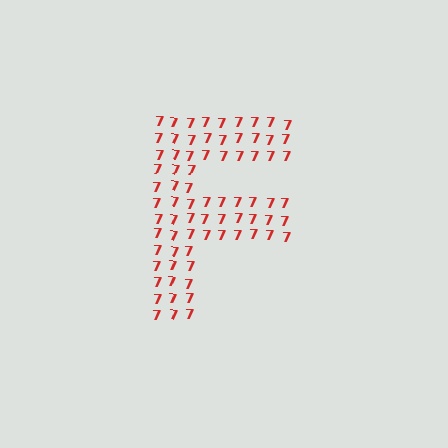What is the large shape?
The large shape is the letter F.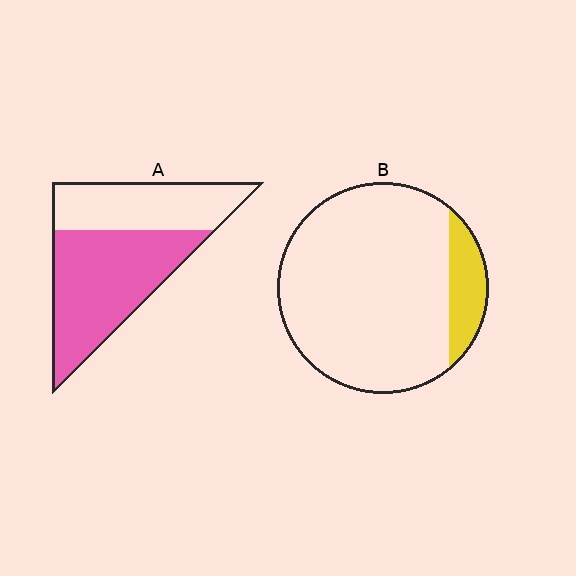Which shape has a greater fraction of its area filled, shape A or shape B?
Shape A.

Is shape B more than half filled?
No.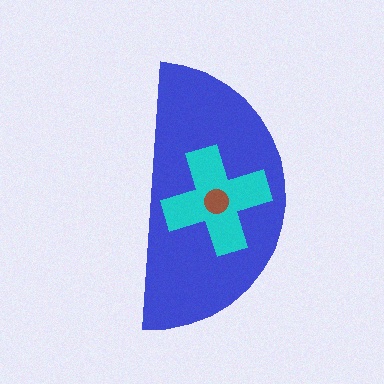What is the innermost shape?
The brown circle.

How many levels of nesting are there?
3.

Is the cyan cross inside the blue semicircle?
Yes.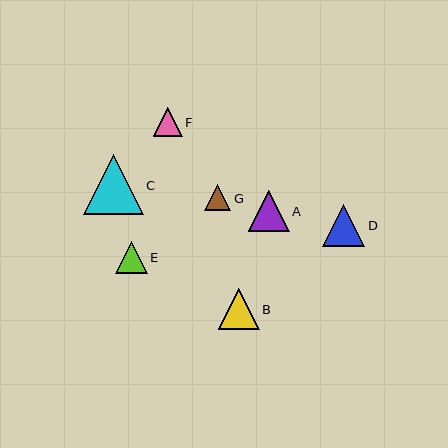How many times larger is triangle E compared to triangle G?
Triangle E is approximately 1.2 times the size of triangle G.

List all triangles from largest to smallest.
From largest to smallest: C, D, B, A, E, F, G.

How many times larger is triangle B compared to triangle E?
Triangle B is approximately 1.3 times the size of triangle E.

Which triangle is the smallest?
Triangle G is the smallest with a size of approximately 26 pixels.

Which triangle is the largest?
Triangle C is the largest with a size of approximately 60 pixels.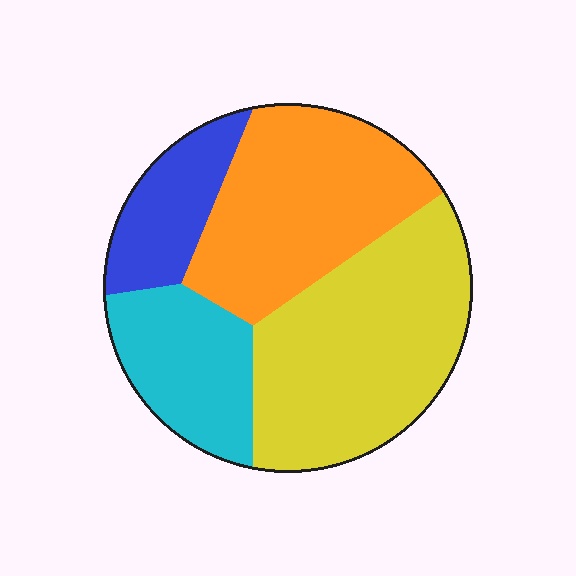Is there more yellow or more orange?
Yellow.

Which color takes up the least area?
Blue, at roughly 15%.